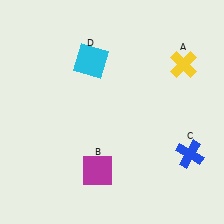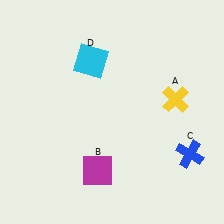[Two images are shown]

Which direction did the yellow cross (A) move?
The yellow cross (A) moved down.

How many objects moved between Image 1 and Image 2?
1 object moved between the two images.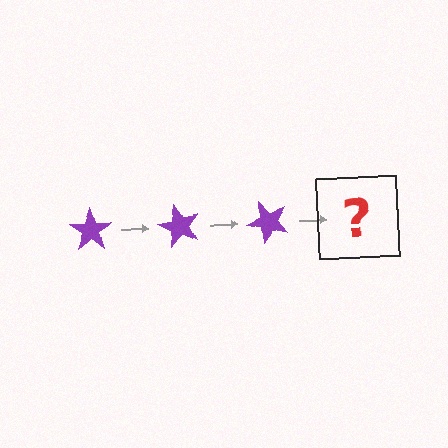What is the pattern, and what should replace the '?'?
The pattern is that the star rotates 60 degrees each step. The '?' should be a purple star rotated 180 degrees.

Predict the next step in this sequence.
The next step is a purple star rotated 180 degrees.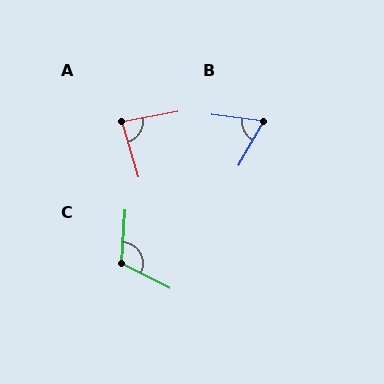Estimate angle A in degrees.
Approximately 83 degrees.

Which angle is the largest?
C, at approximately 113 degrees.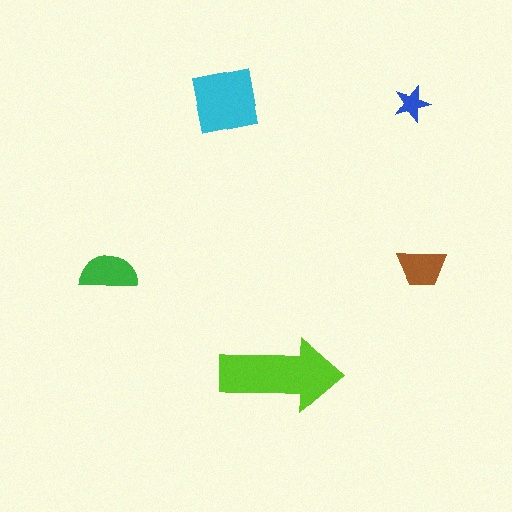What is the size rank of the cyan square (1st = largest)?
2nd.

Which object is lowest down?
The lime arrow is bottommost.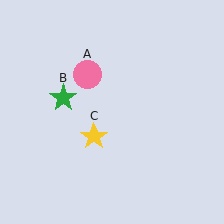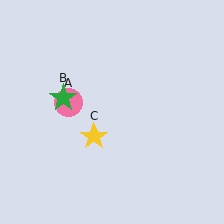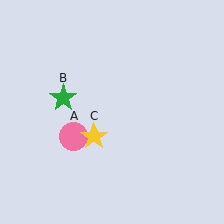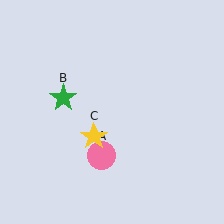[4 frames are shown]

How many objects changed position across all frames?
1 object changed position: pink circle (object A).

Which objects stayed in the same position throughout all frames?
Green star (object B) and yellow star (object C) remained stationary.